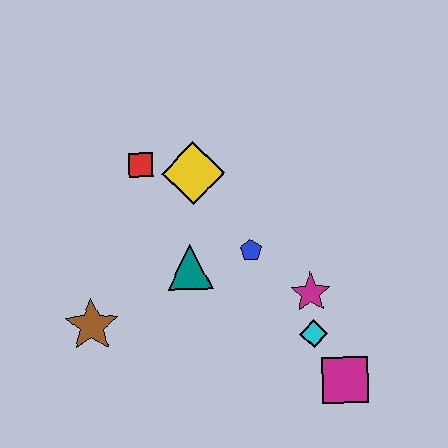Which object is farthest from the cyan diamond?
The red square is farthest from the cyan diamond.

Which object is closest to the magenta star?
The cyan diamond is closest to the magenta star.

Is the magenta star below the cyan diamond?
No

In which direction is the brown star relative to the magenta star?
The brown star is to the left of the magenta star.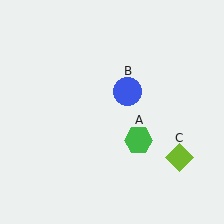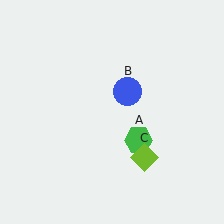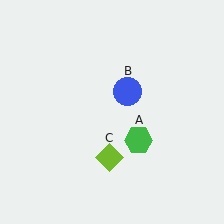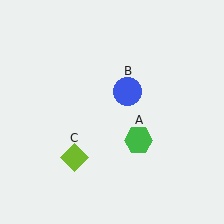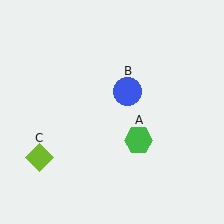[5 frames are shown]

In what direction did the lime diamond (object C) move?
The lime diamond (object C) moved left.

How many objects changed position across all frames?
1 object changed position: lime diamond (object C).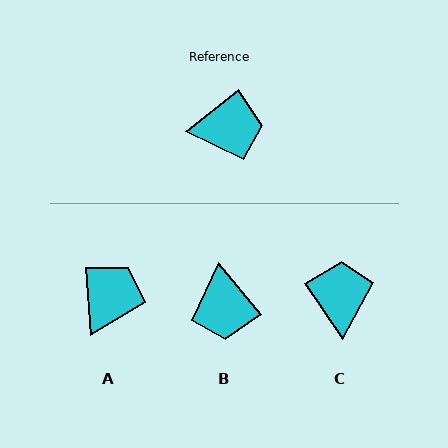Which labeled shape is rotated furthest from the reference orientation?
B, about 89 degrees away.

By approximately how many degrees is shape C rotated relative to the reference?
Approximately 87 degrees counter-clockwise.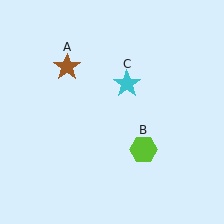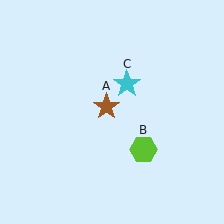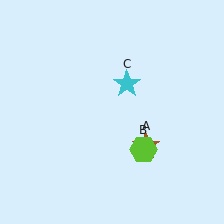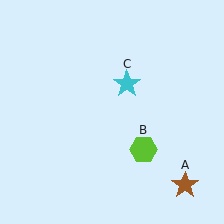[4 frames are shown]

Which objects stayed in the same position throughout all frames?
Lime hexagon (object B) and cyan star (object C) remained stationary.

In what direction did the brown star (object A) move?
The brown star (object A) moved down and to the right.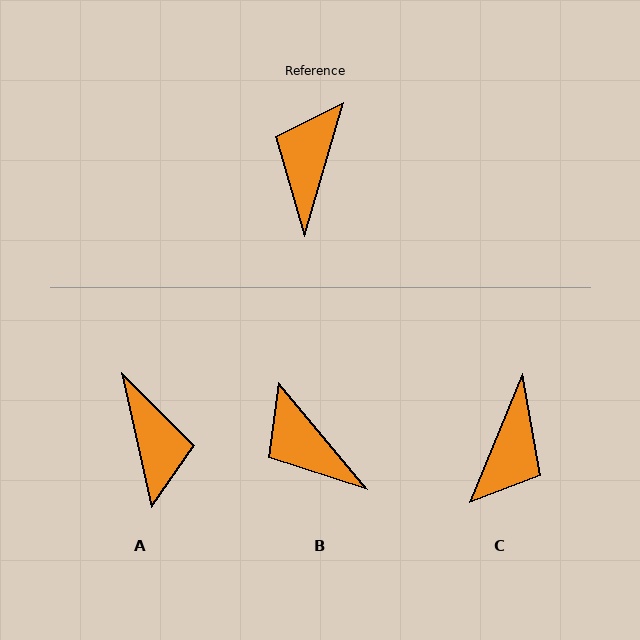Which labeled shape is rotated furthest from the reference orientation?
C, about 174 degrees away.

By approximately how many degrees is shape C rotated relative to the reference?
Approximately 174 degrees counter-clockwise.